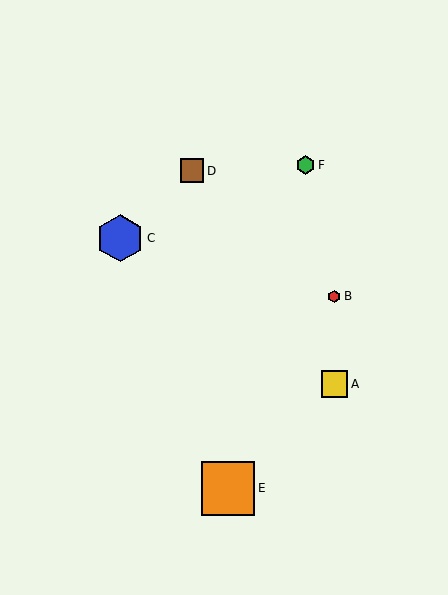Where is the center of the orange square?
The center of the orange square is at (228, 488).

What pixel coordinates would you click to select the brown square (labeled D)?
Click at (192, 171) to select the brown square D.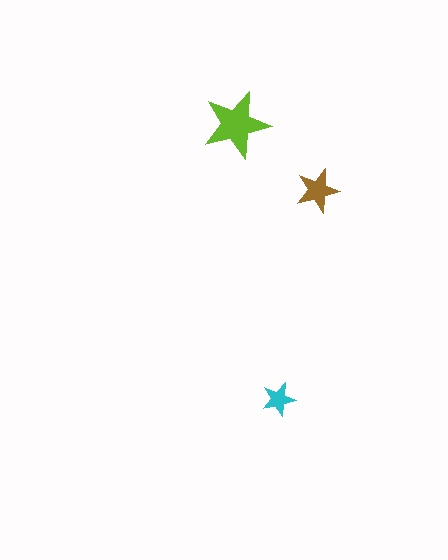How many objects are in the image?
There are 3 objects in the image.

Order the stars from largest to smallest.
the lime one, the brown one, the cyan one.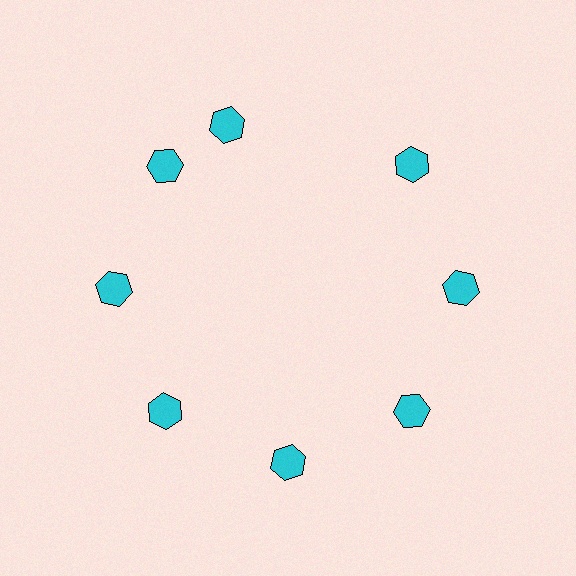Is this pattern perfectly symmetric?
No. The 8 cyan hexagons are arranged in a ring, but one element near the 12 o'clock position is rotated out of alignment along the ring, breaking the 8-fold rotational symmetry.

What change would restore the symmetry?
The symmetry would be restored by rotating it back into even spacing with its neighbors so that all 8 hexagons sit at equal angles and equal distance from the center.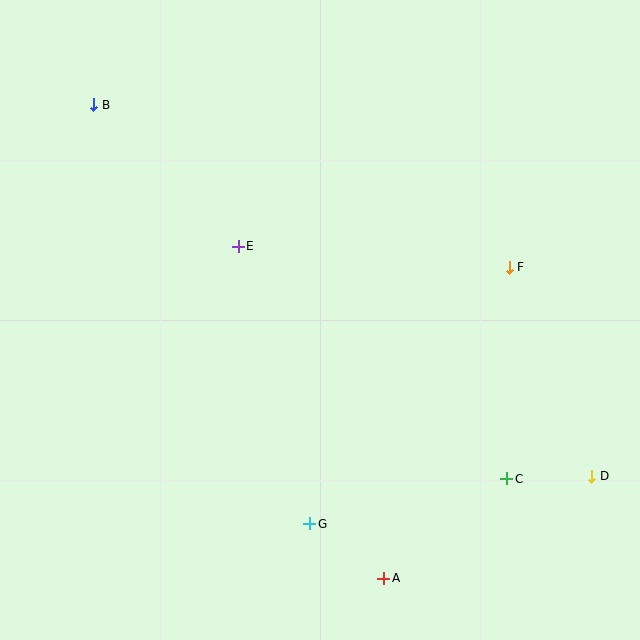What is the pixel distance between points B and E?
The distance between B and E is 202 pixels.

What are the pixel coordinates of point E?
Point E is at (238, 246).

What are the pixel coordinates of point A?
Point A is at (384, 578).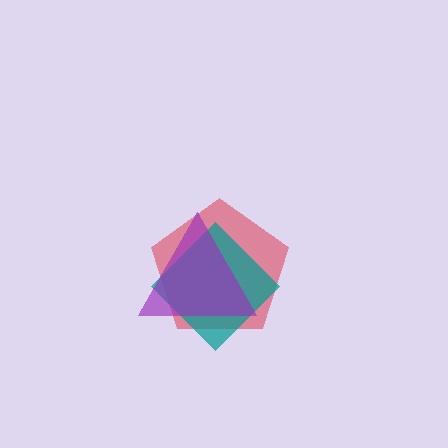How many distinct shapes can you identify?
There are 3 distinct shapes: a red pentagon, a teal diamond, a purple triangle.